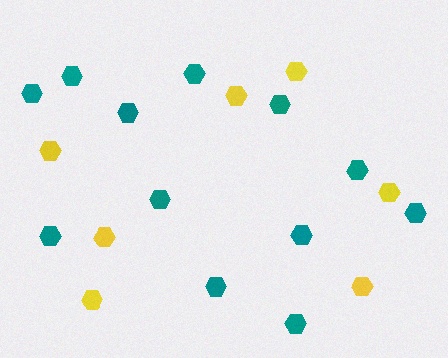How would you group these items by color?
There are 2 groups: one group of teal hexagons (12) and one group of yellow hexagons (7).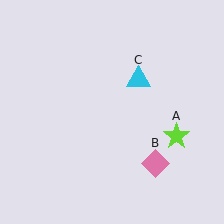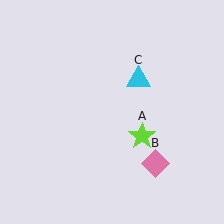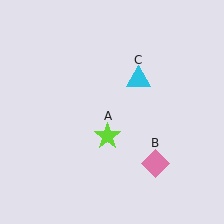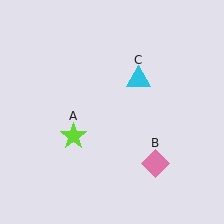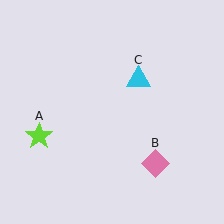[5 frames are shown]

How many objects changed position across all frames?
1 object changed position: lime star (object A).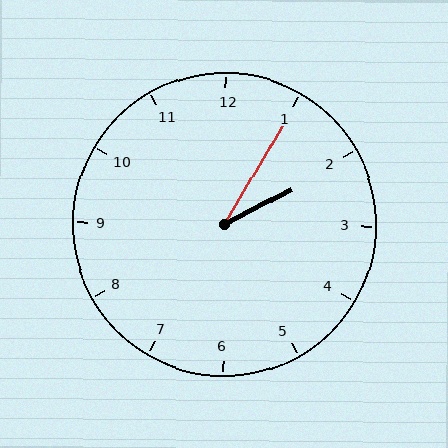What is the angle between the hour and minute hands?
Approximately 32 degrees.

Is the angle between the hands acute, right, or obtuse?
It is acute.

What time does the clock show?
2:05.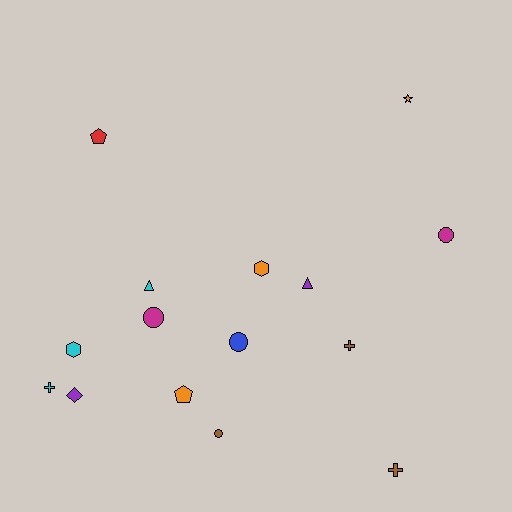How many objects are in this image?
There are 15 objects.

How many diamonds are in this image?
There is 1 diamond.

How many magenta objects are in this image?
There are 2 magenta objects.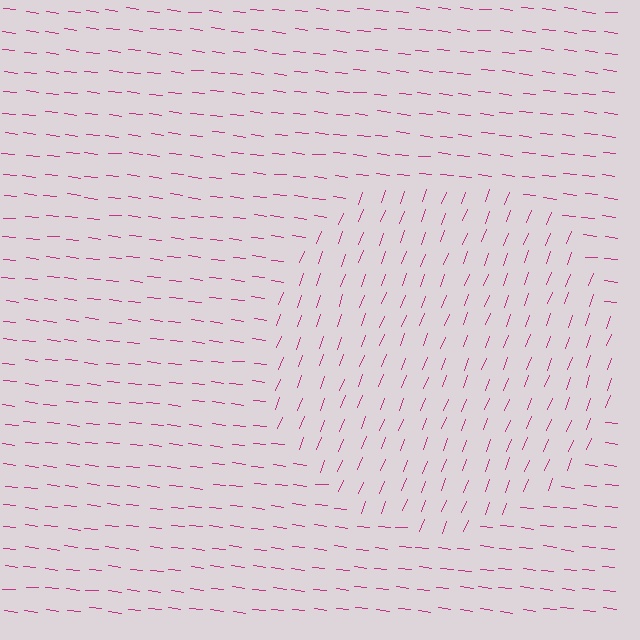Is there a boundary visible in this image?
Yes, there is a texture boundary formed by a change in line orientation.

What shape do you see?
I see a circle.